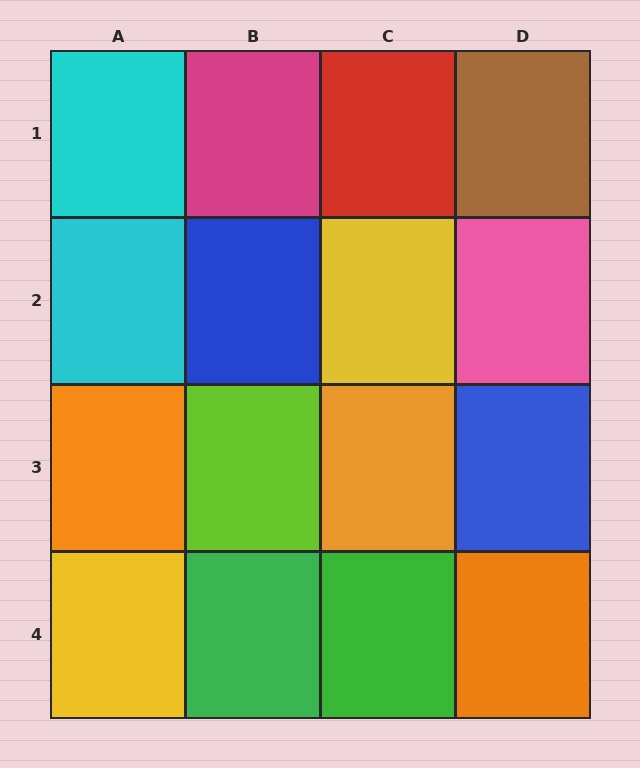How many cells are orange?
3 cells are orange.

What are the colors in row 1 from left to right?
Cyan, magenta, red, brown.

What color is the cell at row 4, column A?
Yellow.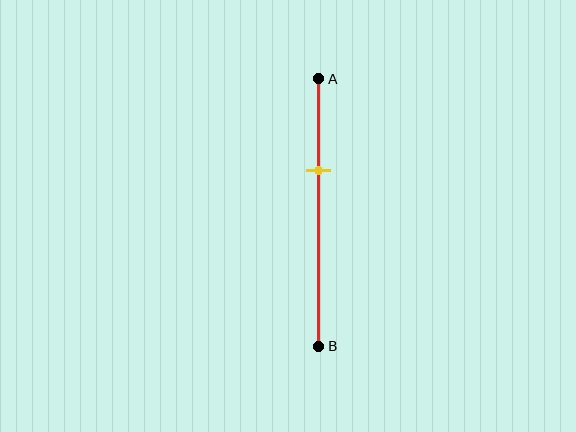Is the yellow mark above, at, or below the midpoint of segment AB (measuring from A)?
The yellow mark is above the midpoint of segment AB.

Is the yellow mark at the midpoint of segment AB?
No, the mark is at about 35% from A, not at the 50% midpoint.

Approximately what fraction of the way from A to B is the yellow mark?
The yellow mark is approximately 35% of the way from A to B.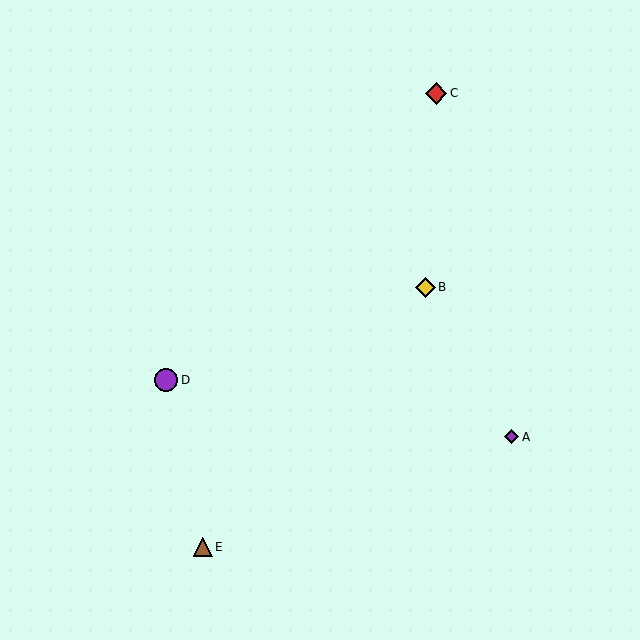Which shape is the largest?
The purple circle (labeled D) is the largest.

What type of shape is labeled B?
Shape B is a yellow diamond.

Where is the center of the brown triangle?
The center of the brown triangle is at (203, 547).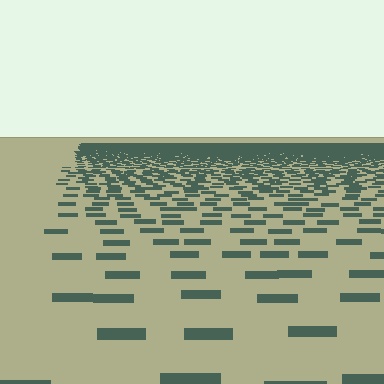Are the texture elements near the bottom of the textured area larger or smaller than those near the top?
Larger. Near the bottom, elements are closer to the viewer and appear at a bigger on-screen size.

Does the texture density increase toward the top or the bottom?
Density increases toward the top.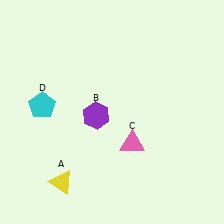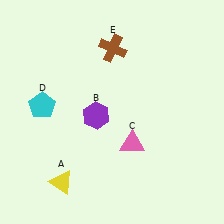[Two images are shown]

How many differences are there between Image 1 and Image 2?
There is 1 difference between the two images.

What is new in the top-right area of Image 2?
A brown cross (E) was added in the top-right area of Image 2.